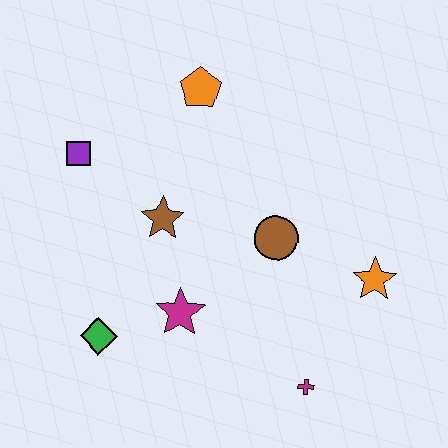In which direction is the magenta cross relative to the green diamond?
The magenta cross is to the right of the green diamond.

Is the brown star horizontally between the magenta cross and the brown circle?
No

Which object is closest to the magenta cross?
The orange star is closest to the magenta cross.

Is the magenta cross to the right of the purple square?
Yes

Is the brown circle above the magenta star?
Yes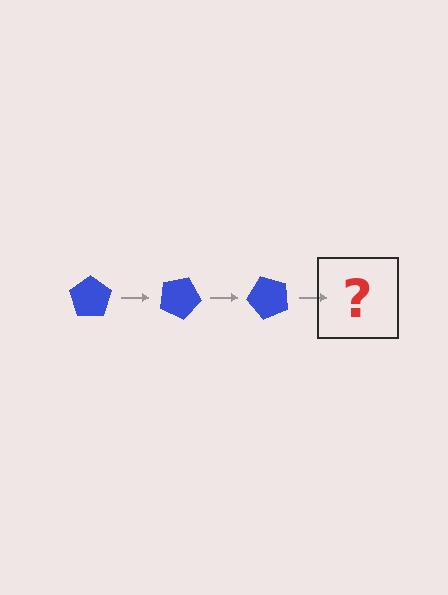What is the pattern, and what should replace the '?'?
The pattern is that the pentagon rotates 25 degrees each step. The '?' should be a blue pentagon rotated 75 degrees.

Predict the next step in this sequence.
The next step is a blue pentagon rotated 75 degrees.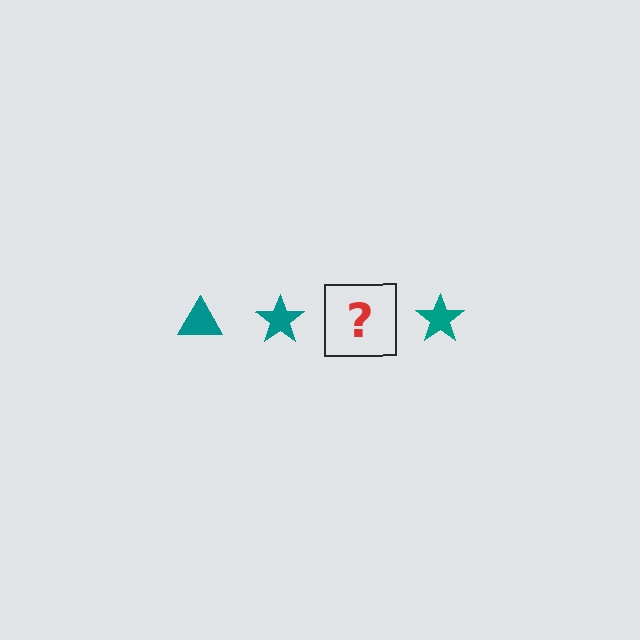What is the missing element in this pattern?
The missing element is a teal triangle.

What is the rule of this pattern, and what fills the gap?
The rule is that the pattern cycles through triangle, star shapes in teal. The gap should be filled with a teal triangle.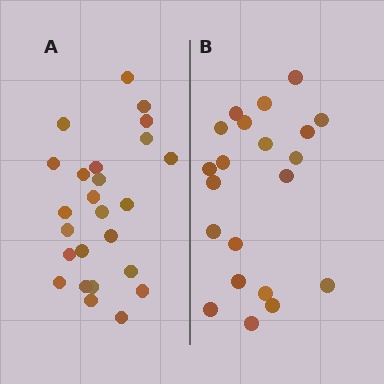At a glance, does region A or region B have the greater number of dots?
Region A (the left region) has more dots.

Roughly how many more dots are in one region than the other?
Region A has about 4 more dots than region B.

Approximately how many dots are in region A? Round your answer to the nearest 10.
About 20 dots. (The exact count is 25, which rounds to 20.)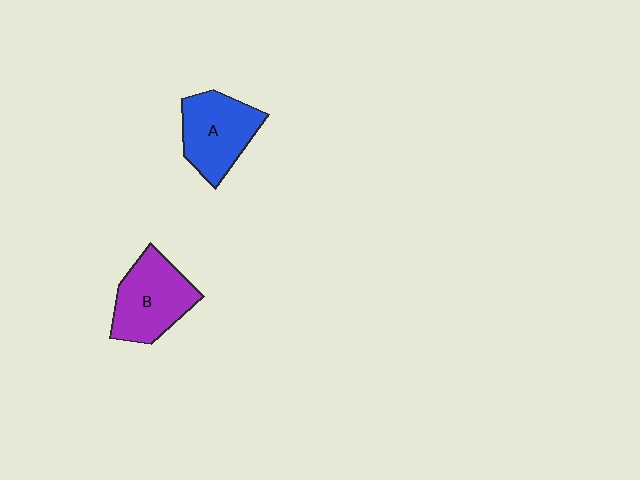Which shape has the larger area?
Shape B (purple).